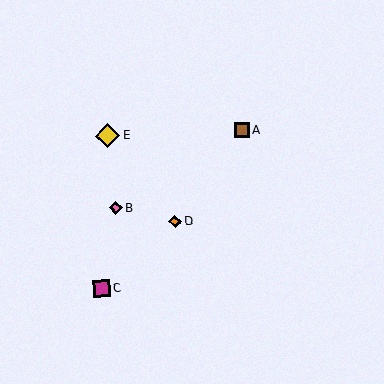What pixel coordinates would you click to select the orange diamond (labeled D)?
Click at (175, 222) to select the orange diamond D.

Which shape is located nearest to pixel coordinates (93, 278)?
The magenta square (labeled C) at (102, 288) is nearest to that location.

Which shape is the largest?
The yellow diamond (labeled E) is the largest.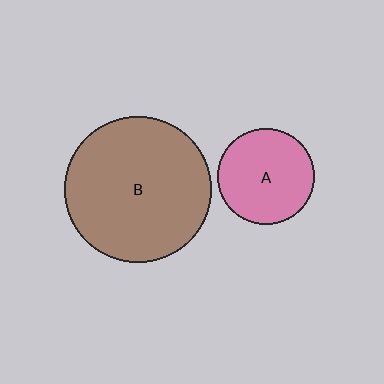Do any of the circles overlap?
No, none of the circles overlap.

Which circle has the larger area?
Circle B (brown).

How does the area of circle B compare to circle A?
Approximately 2.3 times.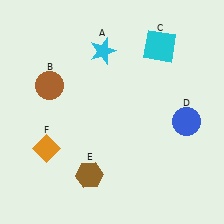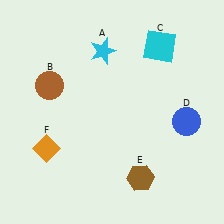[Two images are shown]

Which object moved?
The brown hexagon (E) moved right.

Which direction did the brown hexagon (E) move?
The brown hexagon (E) moved right.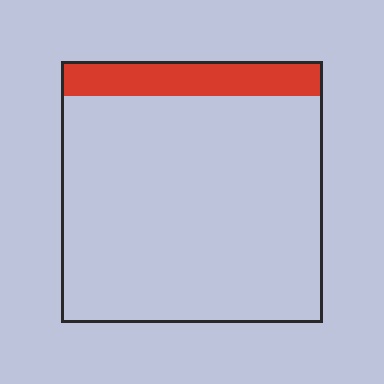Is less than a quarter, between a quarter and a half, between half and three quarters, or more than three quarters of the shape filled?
Less than a quarter.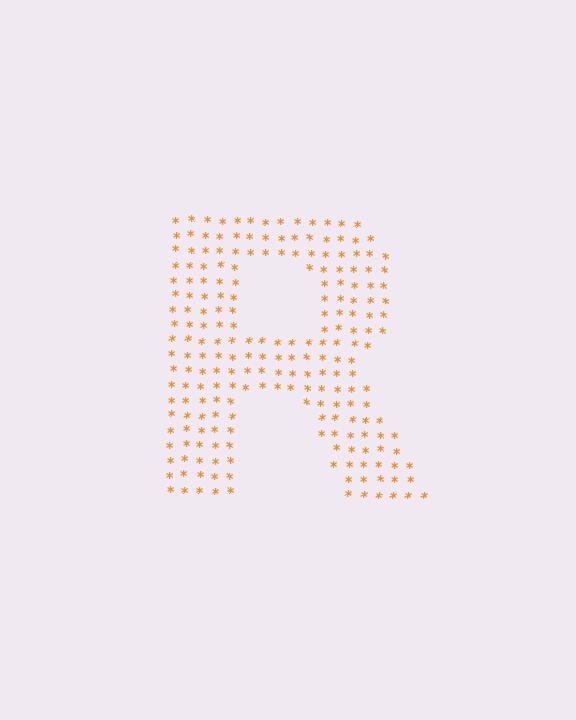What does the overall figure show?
The overall figure shows the letter R.